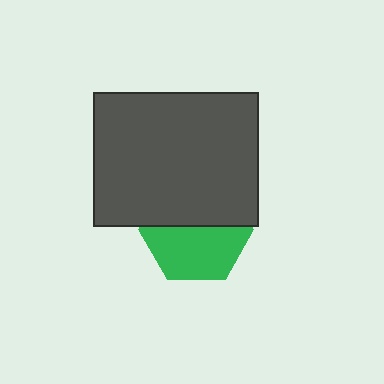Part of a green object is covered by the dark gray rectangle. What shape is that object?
It is a hexagon.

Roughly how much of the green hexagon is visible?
About half of it is visible (roughly 53%).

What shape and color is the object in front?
The object in front is a dark gray rectangle.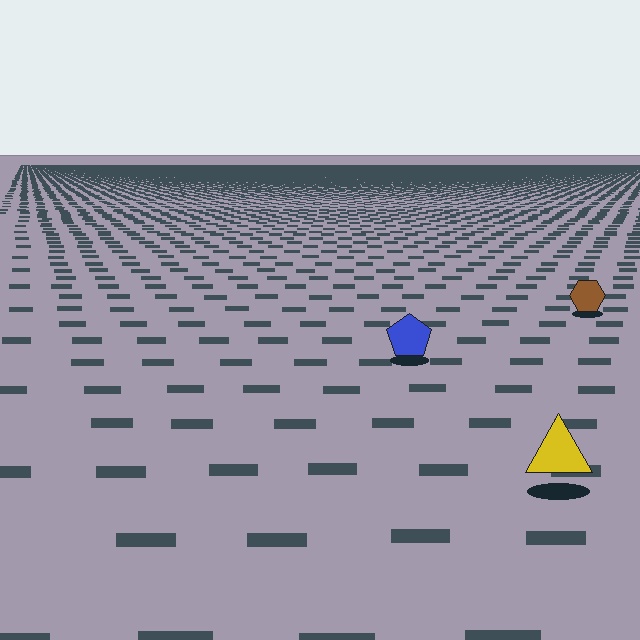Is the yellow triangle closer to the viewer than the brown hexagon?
Yes. The yellow triangle is closer — you can tell from the texture gradient: the ground texture is coarser near it.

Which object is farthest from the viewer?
The brown hexagon is farthest from the viewer. It appears smaller and the ground texture around it is denser.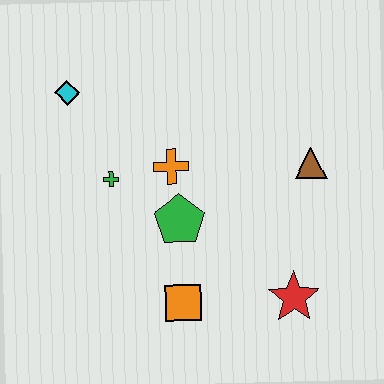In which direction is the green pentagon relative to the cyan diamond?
The green pentagon is below the cyan diamond.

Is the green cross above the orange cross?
No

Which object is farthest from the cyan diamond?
The red star is farthest from the cyan diamond.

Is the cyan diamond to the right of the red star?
No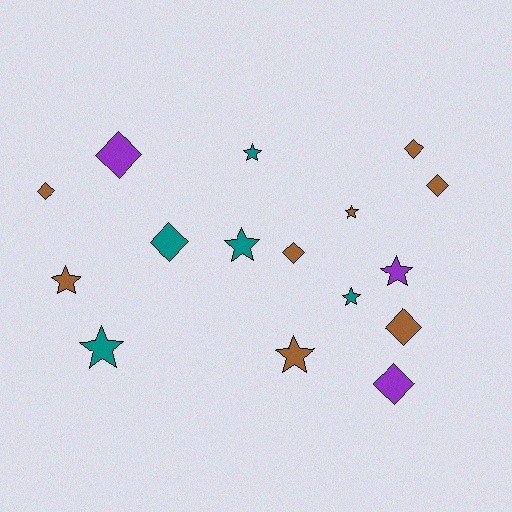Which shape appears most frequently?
Star, with 8 objects.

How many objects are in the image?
There are 16 objects.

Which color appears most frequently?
Brown, with 8 objects.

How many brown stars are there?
There are 3 brown stars.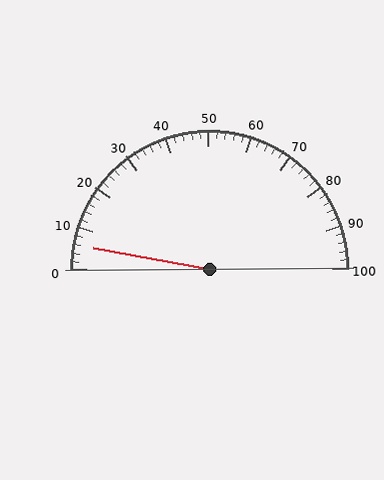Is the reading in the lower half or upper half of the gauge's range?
The reading is in the lower half of the range (0 to 100).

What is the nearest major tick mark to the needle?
The nearest major tick mark is 10.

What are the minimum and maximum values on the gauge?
The gauge ranges from 0 to 100.